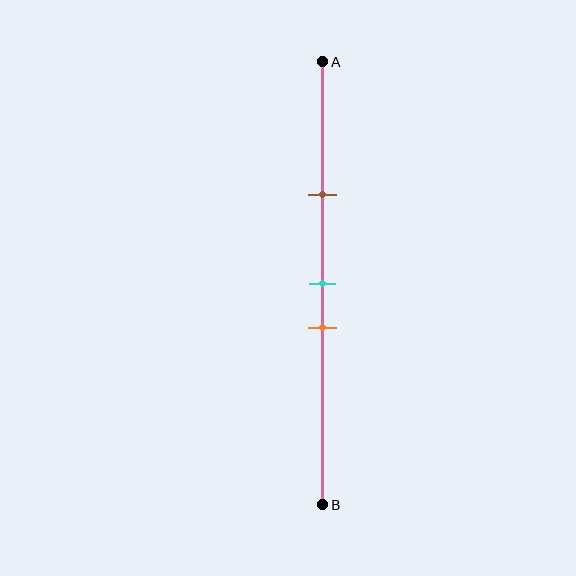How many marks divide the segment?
There are 3 marks dividing the segment.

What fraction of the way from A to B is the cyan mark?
The cyan mark is approximately 50% (0.5) of the way from A to B.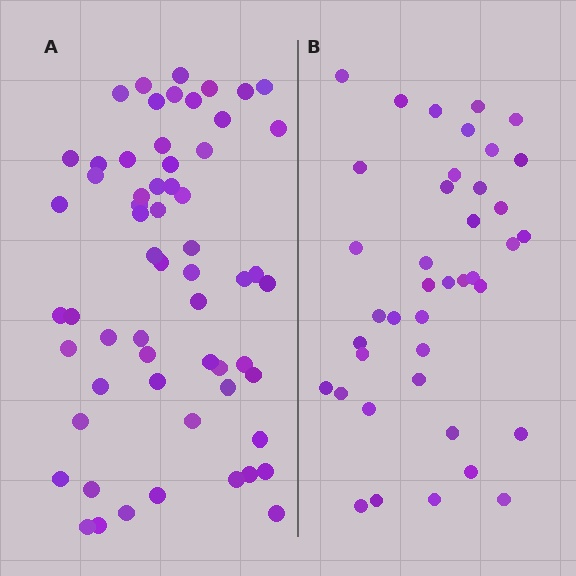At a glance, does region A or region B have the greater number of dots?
Region A (the left region) has more dots.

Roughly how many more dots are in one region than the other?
Region A has approximately 20 more dots than region B.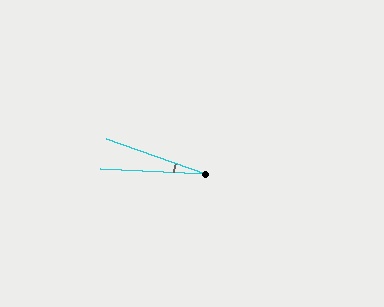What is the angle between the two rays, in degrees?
Approximately 16 degrees.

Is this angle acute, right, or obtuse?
It is acute.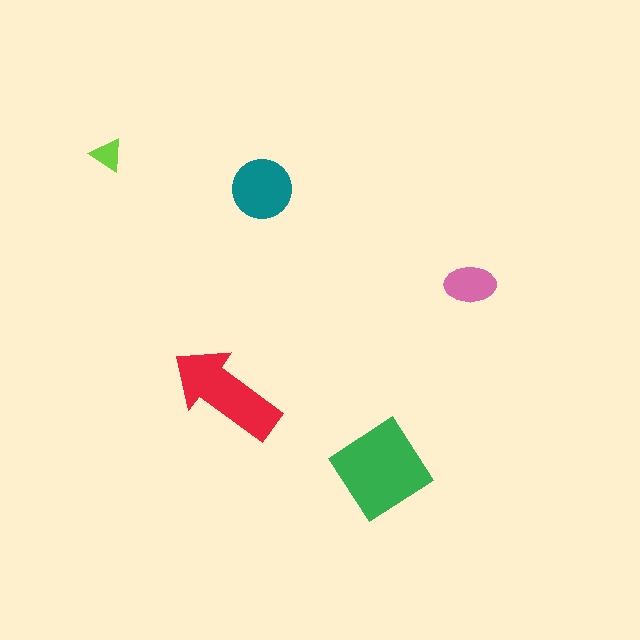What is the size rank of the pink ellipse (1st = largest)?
4th.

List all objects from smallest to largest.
The lime triangle, the pink ellipse, the teal circle, the red arrow, the green diamond.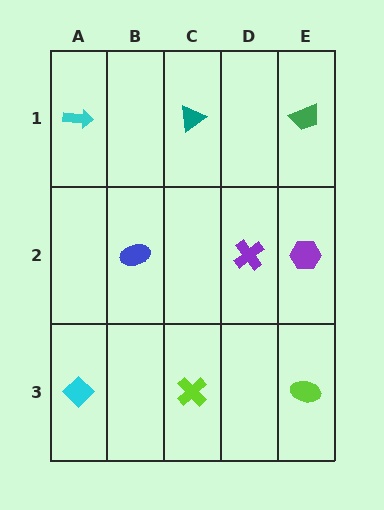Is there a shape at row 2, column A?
No, that cell is empty.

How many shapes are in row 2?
3 shapes.